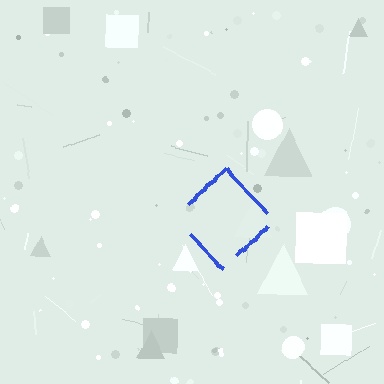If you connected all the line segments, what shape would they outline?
They would outline a diamond.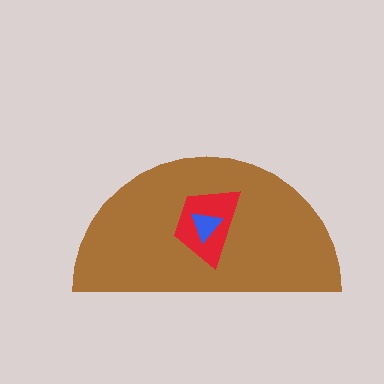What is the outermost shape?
The brown semicircle.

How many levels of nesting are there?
3.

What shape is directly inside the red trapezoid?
The blue triangle.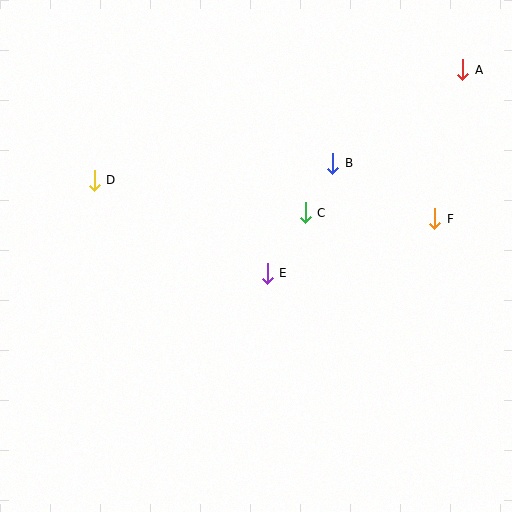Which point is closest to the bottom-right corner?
Point F is closest to the bottom-right corner.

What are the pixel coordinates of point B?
Point B is at (333, 163).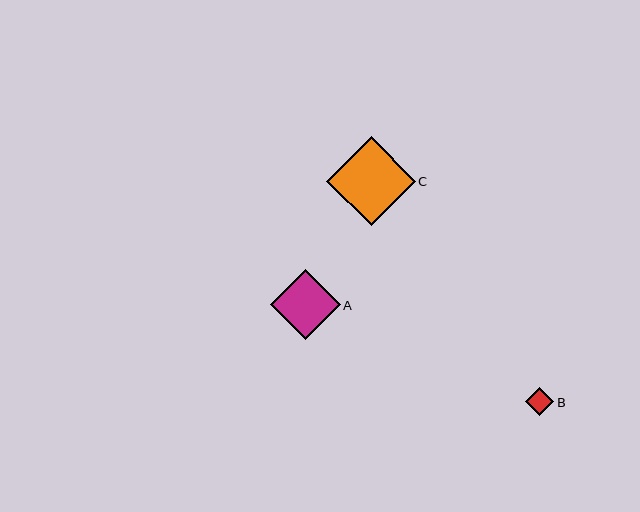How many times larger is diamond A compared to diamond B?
Diamond A is approximately 2.5 times the size of diamond B.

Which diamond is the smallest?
Diamond B is the smallest with a size of approximately 28 pixels.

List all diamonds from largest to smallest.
From largest to smallest: C, A, B.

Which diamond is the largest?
Diamond C is the largest with a size of approximately 89 pixels.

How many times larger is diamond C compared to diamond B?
Diamond C is approximately 3.2 times the size of diamond B.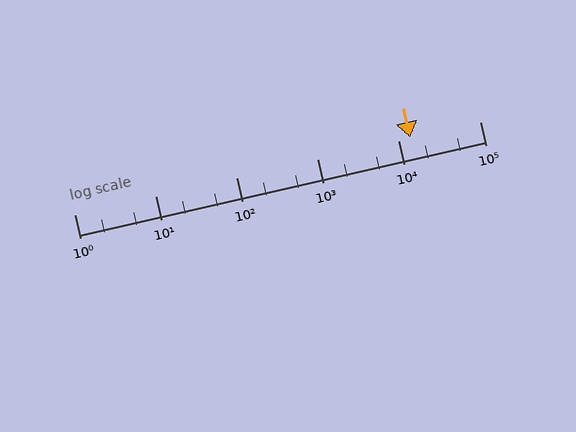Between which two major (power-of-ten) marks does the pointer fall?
The pointer is between 10000 and 100000.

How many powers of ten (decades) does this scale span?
The scale spans 5 decades, from 1 to 100000.